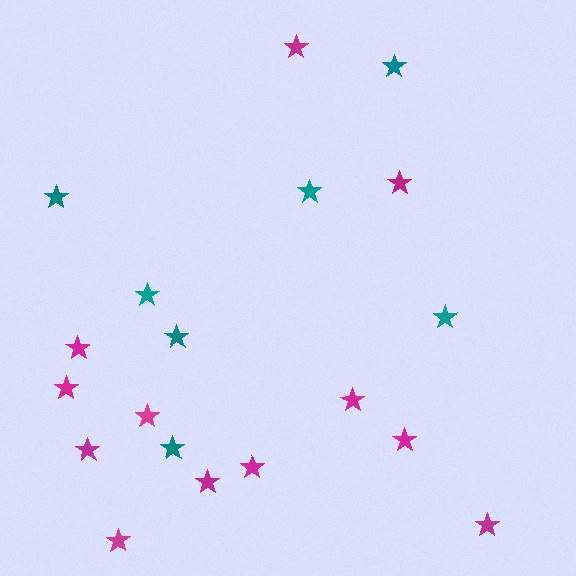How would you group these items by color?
There are 2 groups: one group of magenta stars (12) and one group of teal stars (7).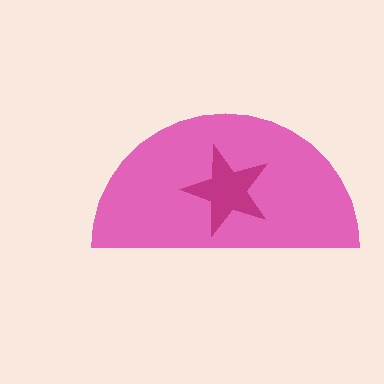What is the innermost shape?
The magenta star.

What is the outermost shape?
The pink semicircle.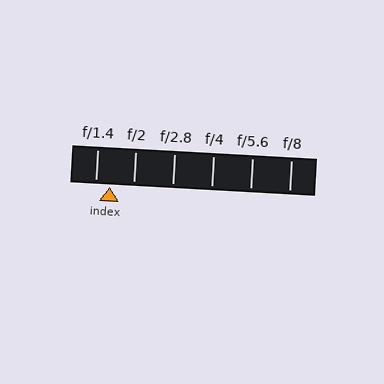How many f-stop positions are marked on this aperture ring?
There are 6 f-stop positions marked.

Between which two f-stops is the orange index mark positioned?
The index mark is between f/1.4 and f/2.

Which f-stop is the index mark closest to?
The index mark is closest to f/1.4.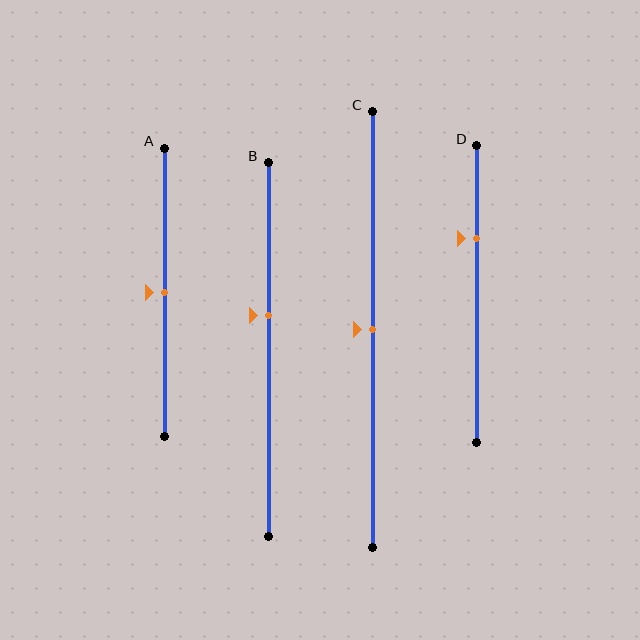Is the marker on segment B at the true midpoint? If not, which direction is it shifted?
No, the marker on segment B is shifted upward by about 9% of the segment length.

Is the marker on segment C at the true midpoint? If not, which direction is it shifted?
Yes, the marker on segment C is at the true midpoint.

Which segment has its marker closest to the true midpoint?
Segment A has its marker closest to the true midpoint.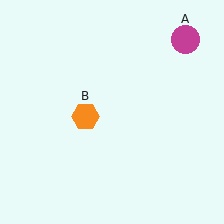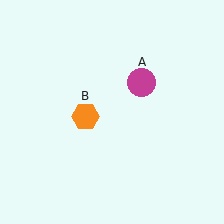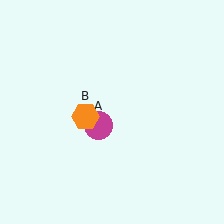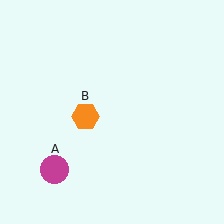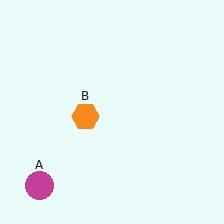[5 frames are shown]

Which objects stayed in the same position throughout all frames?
Orange hexagon (object B) remained stationary.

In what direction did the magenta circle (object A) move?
The magenta circle (object A) moved down and to the left.